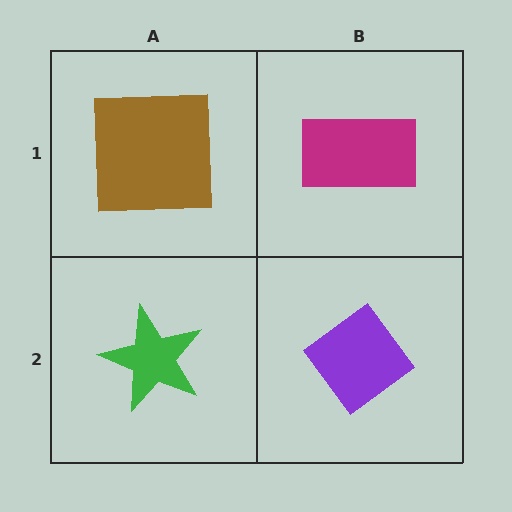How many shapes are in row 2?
2 shapes.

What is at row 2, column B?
A purple diamond.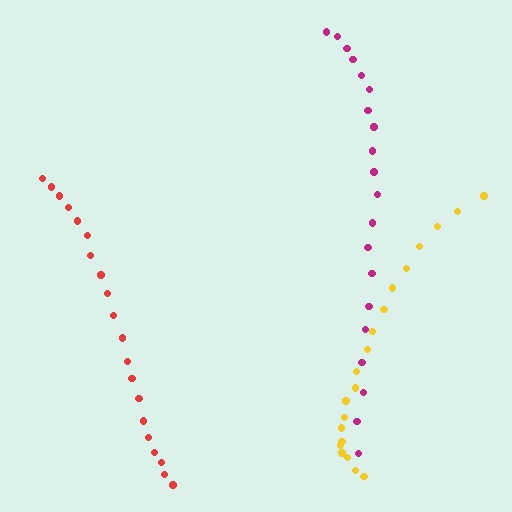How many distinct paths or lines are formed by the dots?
There are 3 distinct paths.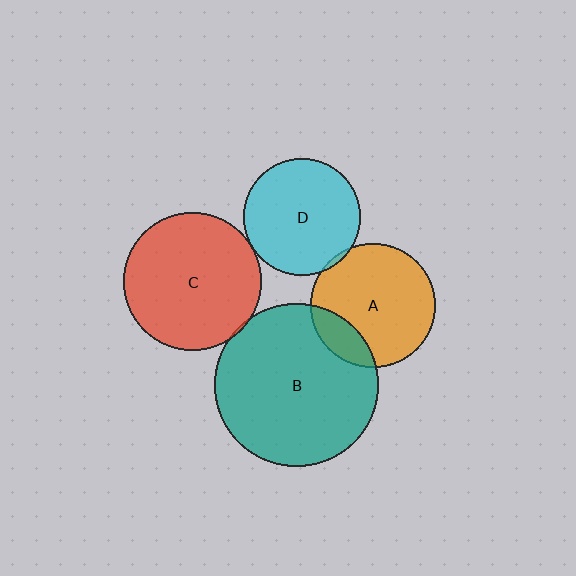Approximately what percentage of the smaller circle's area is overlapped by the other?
Approximately 15%.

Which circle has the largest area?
Circle B (teal).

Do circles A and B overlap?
Yes.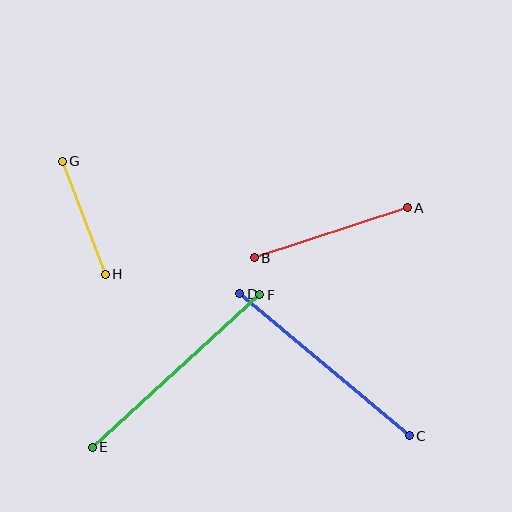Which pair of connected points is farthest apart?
Points E and F are farthest apart.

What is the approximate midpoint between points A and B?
The midpoint is at approximately (331, 233) pixels.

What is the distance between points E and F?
The distance is approximately 227 pixels.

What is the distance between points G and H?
The distance is approximately 121 pixels.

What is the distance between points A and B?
The distance is approximately 161 pixels.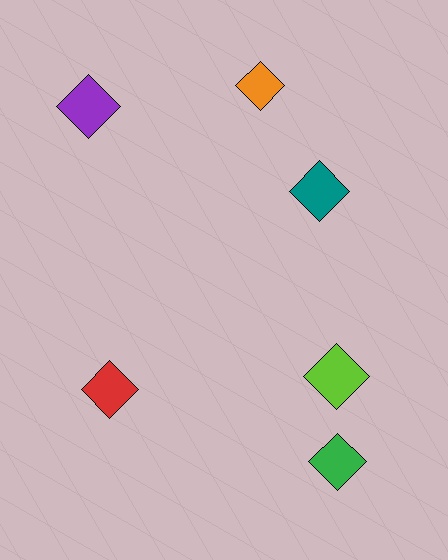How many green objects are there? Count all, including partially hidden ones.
There is 1 green object.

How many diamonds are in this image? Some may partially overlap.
There are 6 diamonds.